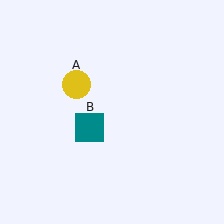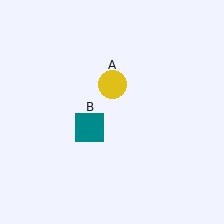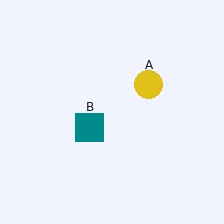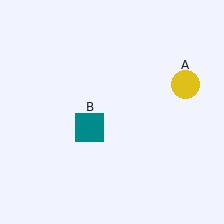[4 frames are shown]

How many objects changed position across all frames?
1 object changed position: yellow circle (object A).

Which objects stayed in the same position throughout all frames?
Teal square (object B) remained stationary.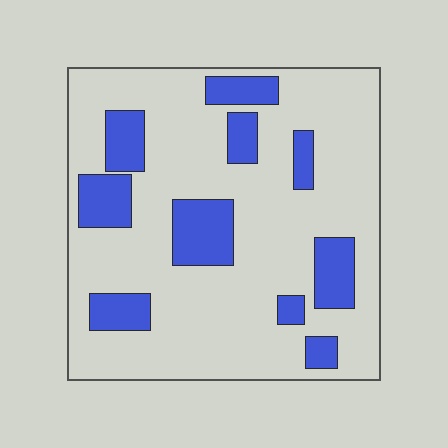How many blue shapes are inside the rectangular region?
10.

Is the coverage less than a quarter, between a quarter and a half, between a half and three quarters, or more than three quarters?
Less than a quarter.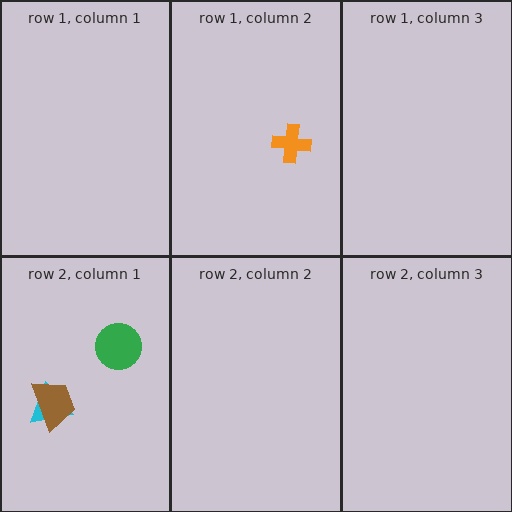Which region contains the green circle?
The row 2, column 1 region.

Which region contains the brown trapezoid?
The row 2, column 1 region.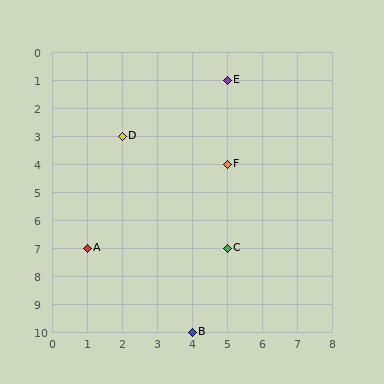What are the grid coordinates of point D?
Point D is at grid coordinates (2, 3).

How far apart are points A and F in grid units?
Points A and F are 4 columns and 3 rows apart (about 5.0 grid units diagonally).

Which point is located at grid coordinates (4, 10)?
Point B is at (4, 10).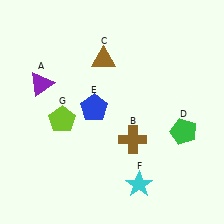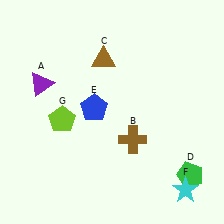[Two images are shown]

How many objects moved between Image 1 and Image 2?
2 objects moved between the two images.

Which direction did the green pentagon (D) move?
The green pentagon (D) moved down.